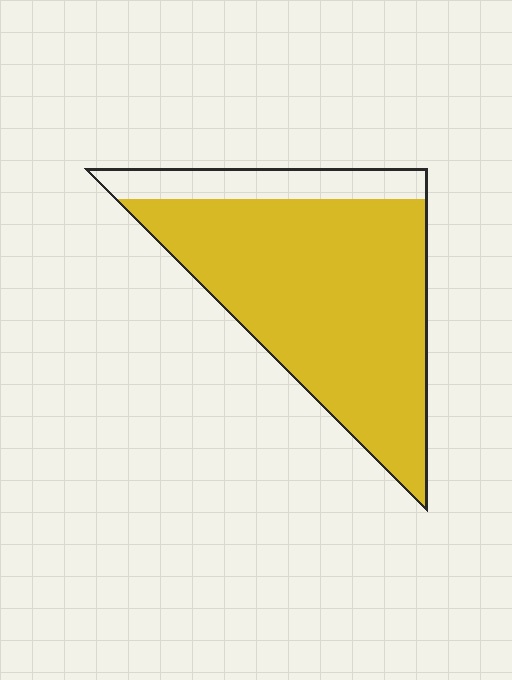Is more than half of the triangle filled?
Yes.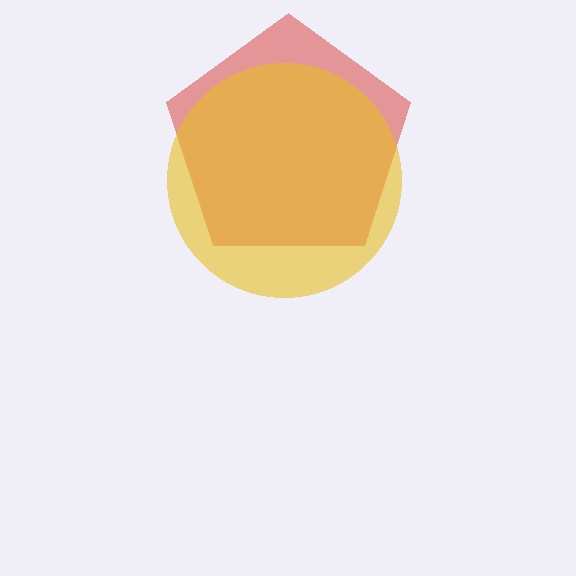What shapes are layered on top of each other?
The layered shapes are: a red pentagon, a yellow circle.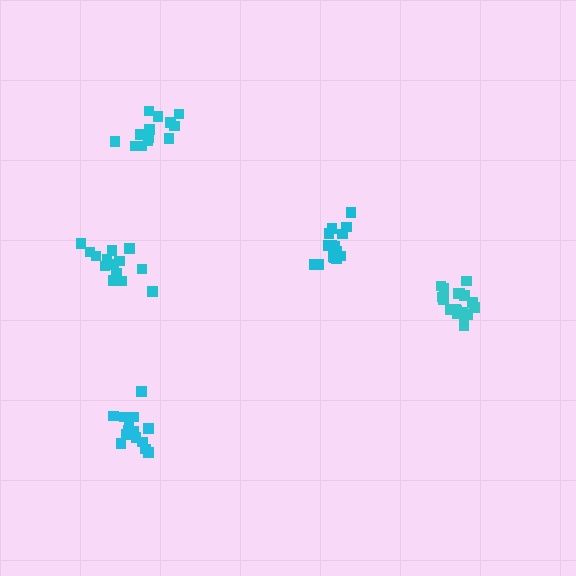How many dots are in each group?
Group 1: 15 dots, Group 2: 19 dots, Group 3: 15 dots, Group 4: 16 dots, Group 5: 14 dots (79 total).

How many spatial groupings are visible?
There are 5 spatial groupings.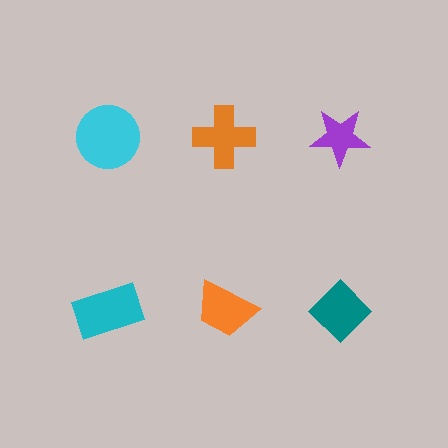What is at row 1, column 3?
A purple star.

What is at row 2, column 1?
A cyan rectangle.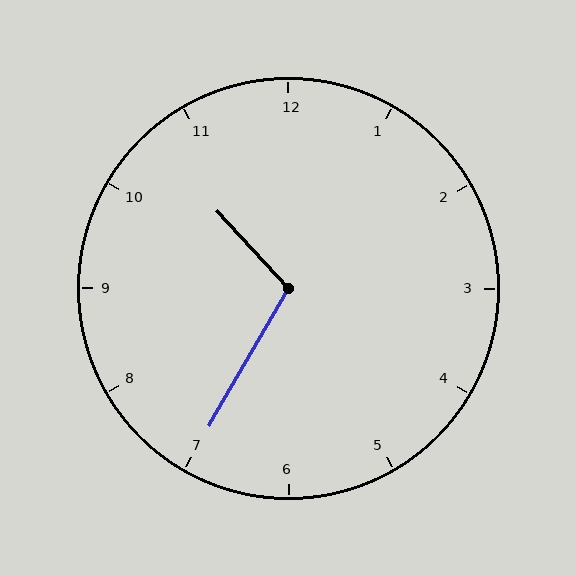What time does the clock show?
10:35.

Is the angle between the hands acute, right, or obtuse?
It is obtuse.